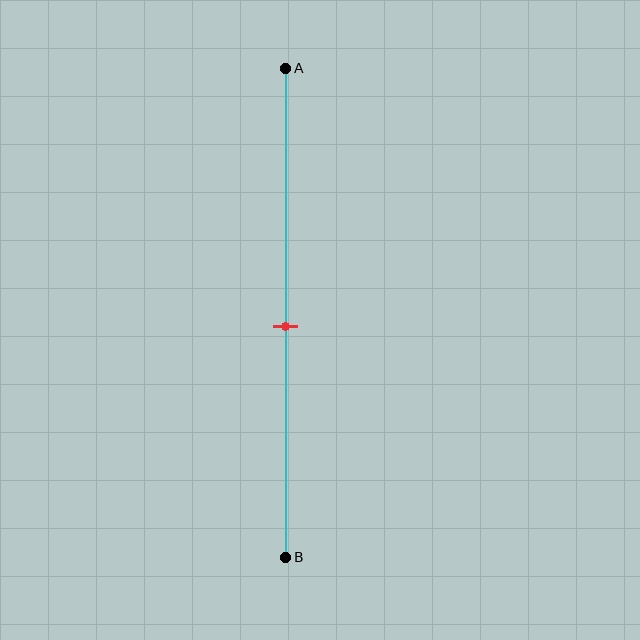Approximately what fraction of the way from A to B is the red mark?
The red mark is approximately 55% of the way from A to B.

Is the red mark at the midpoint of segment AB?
Yes, the mark is approximately at the midpoint.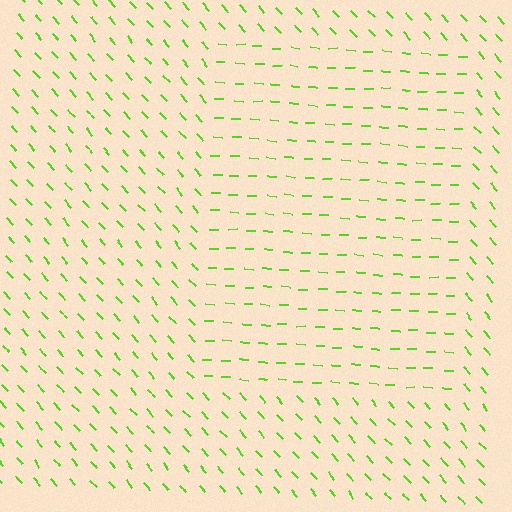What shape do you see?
I see a rectangle.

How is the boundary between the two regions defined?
The boundary is defined purely by a change in line orientation (approximately 45 degrees difference). All lines are the same color and thickness.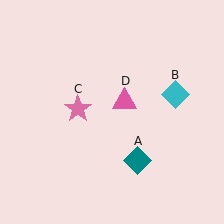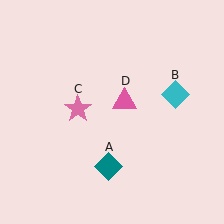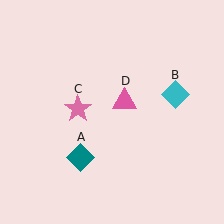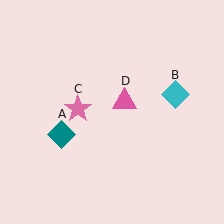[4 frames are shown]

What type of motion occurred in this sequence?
The teal diamond (object A) rotated clockwise around the center of the scene.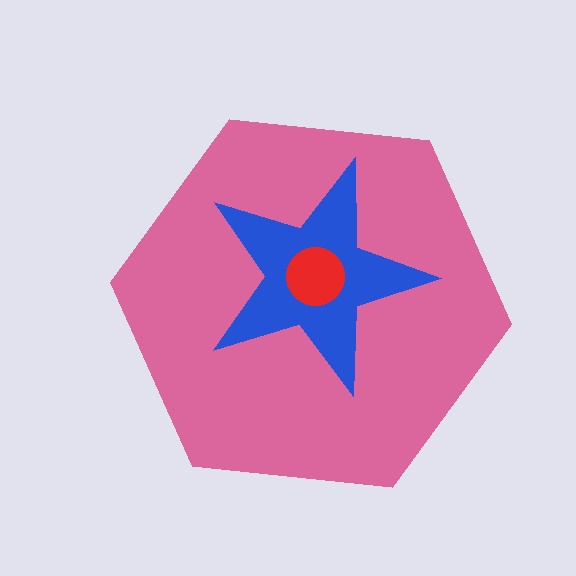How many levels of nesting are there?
3.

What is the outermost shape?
The pink hexagon.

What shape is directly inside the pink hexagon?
The blue star.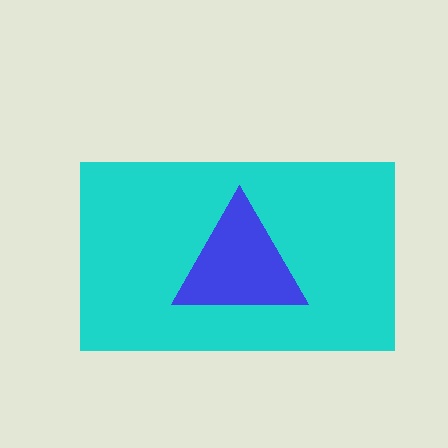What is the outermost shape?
The cyan rectangle.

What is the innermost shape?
The blue triangle.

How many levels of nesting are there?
2.